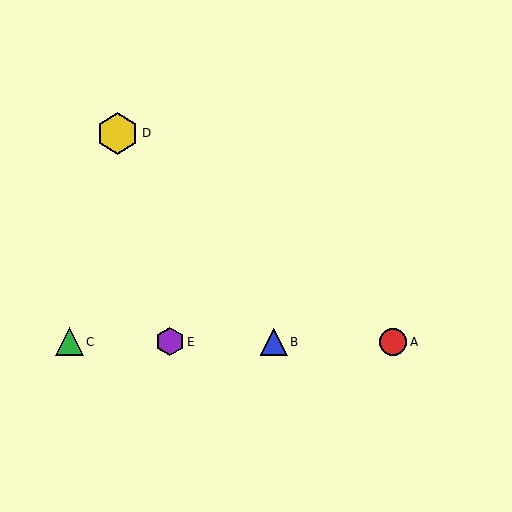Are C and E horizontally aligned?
Yes, both are at y≈342.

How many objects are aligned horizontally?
4 objects (A, B, C, E) are aligned horizontally.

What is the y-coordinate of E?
Object E is at y≈342.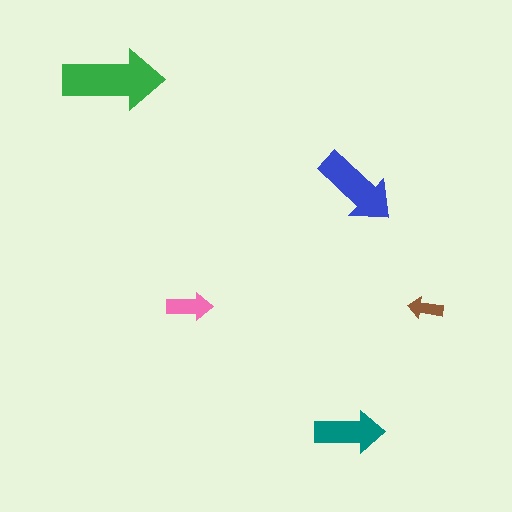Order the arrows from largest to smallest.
the green one, the blue one, the teal one, the pink one, the brown one.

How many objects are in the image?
There are 5 objects in the image.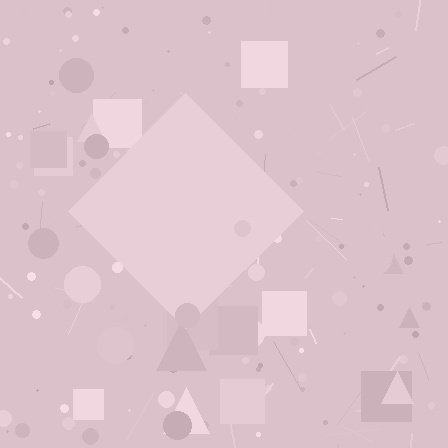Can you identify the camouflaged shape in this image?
The camouflaged shape is a diamond.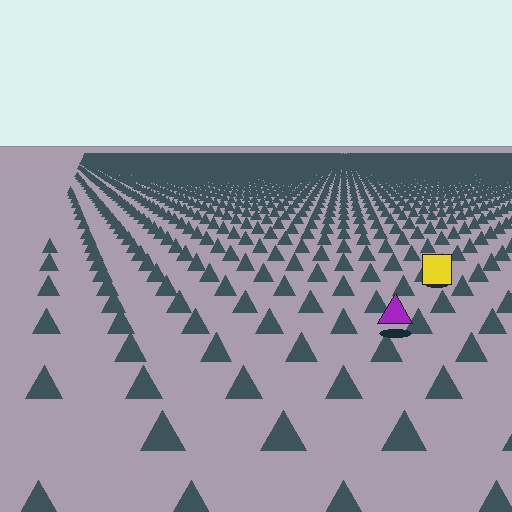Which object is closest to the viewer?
The purple triangle is closest. The texture marks near it are larger and more spread out.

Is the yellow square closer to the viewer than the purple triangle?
No. The purple triangle is closer — you can tell from the texture gradient: the ground texture is coarser near it.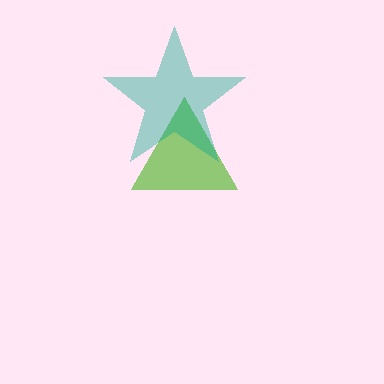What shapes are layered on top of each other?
The layered shapes are: a lime triangle, a teal star.